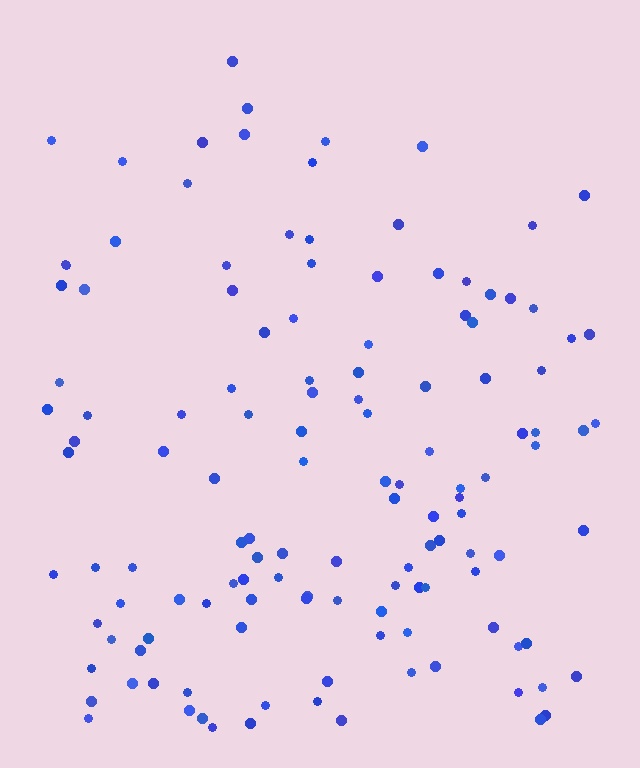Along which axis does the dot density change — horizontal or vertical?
Vertical.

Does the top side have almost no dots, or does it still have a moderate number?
Still a moderate number, just noticeably fewer than the bottom.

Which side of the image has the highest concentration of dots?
The bottom.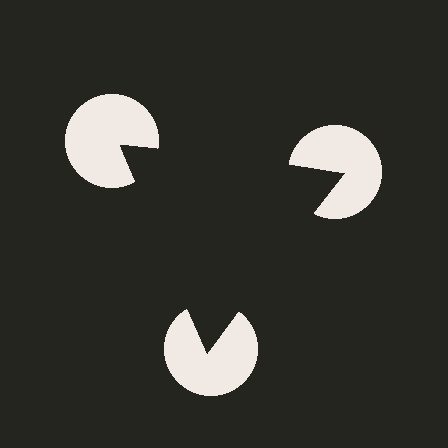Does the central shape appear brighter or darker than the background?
It typically appears slightly darker than the background, even though no actual brightness change is drawn.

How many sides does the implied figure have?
3 sides.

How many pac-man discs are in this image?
There are 3 — one at each vertex of the illusory triangle.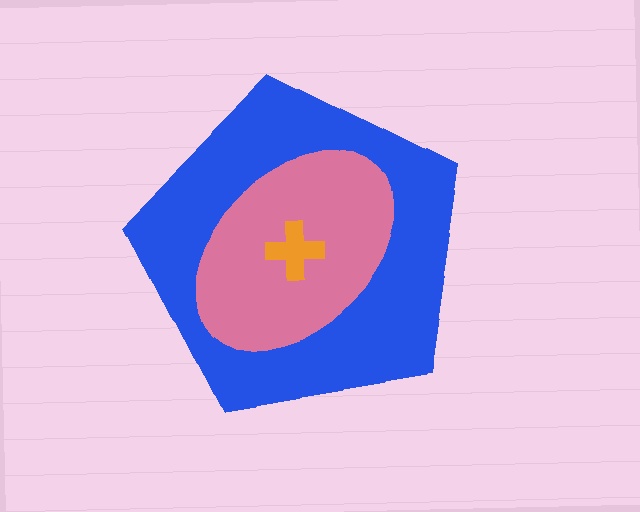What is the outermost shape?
The blue pentagon.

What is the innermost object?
The orange cross.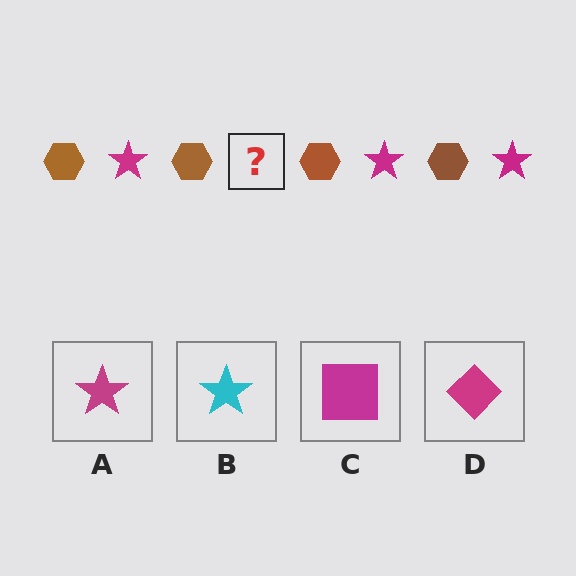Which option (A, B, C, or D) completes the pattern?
A.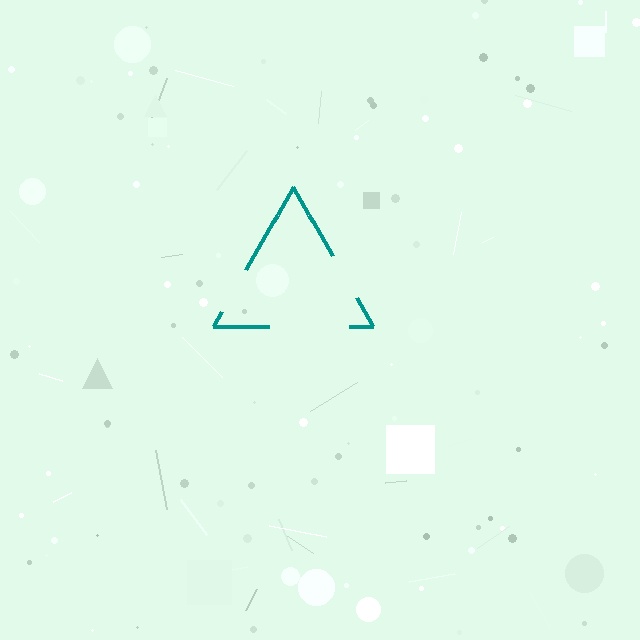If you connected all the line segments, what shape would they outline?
They would outline a triangle.